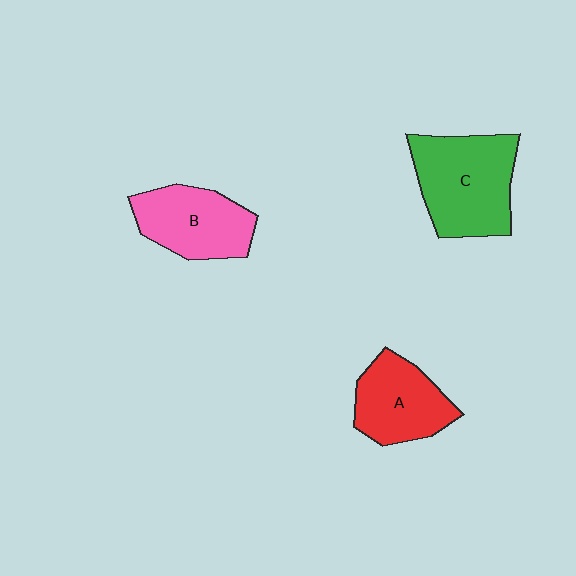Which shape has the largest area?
Shape C (green).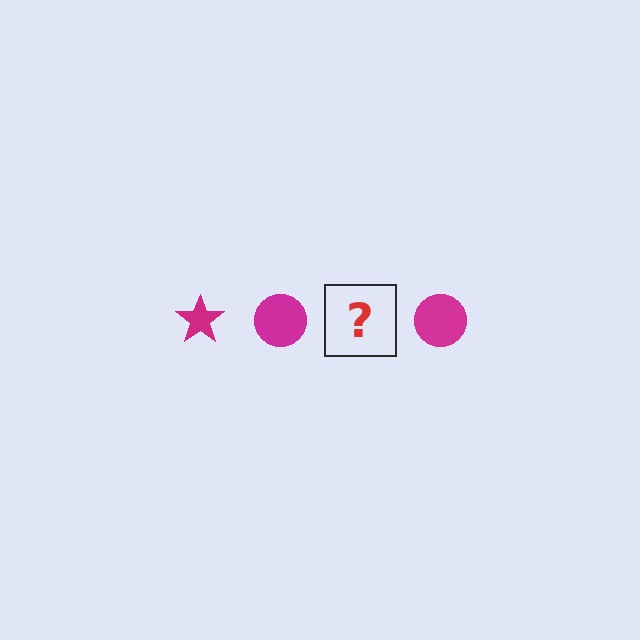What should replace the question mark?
The question mark should be replaced with a magenta star.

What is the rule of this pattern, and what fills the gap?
The rule is that the pattern cycles through star, circle shapes in magenta. The gap should be filled with a magenta star.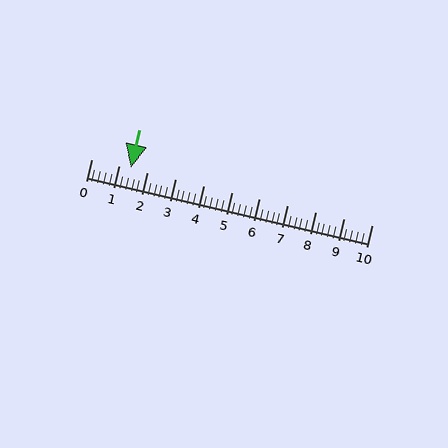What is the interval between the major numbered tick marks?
The major tick marks are spaced 1 units apart.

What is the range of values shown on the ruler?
The ruler shows values from 0 to 10.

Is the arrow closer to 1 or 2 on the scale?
The arrow is closer to 1.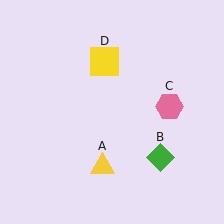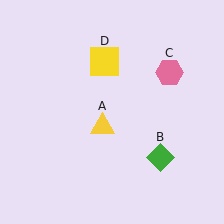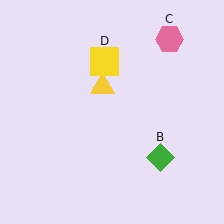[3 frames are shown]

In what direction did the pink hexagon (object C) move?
The pink hexagon (object C) moved up.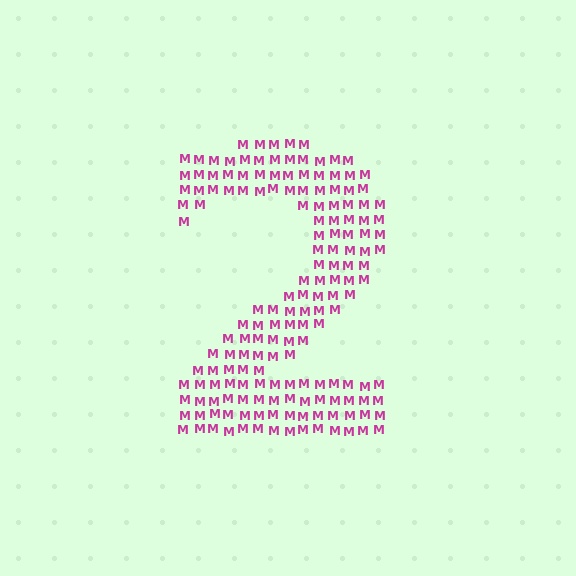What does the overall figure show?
The overall figure shows the digit 2.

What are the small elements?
The small elements are letter M's.